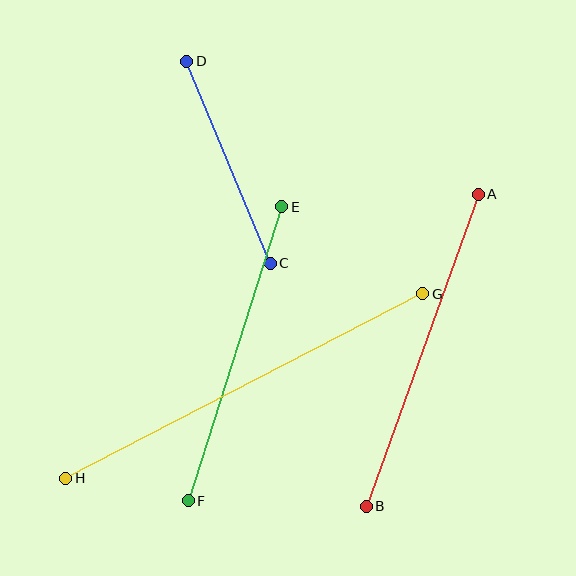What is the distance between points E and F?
The distance is approximately 308 pixels.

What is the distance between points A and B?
The distance is approximately 331 pixels.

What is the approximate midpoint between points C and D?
The midpoint is at approximately (229, 162) pixels.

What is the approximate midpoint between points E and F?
The midpoint is at approximately (235, 354) pixels.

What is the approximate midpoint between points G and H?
The midpoint is at approximately (244, 386) pixels.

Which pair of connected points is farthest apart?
Points G and H are farthest apart.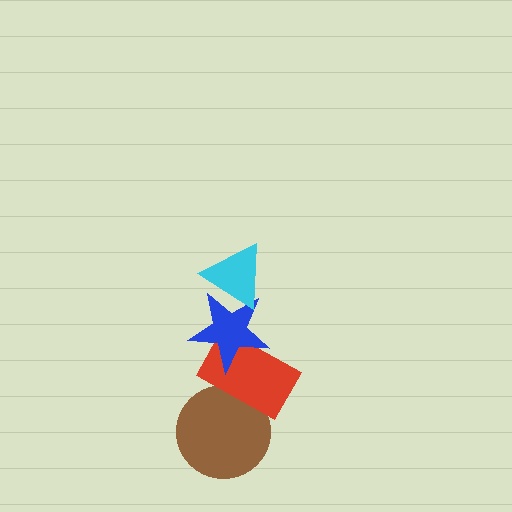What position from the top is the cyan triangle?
The cyan triangle is 1st from the top.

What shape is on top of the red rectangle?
The blue star is on top of the red rectangle.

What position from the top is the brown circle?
The brown circle is 4th from the top.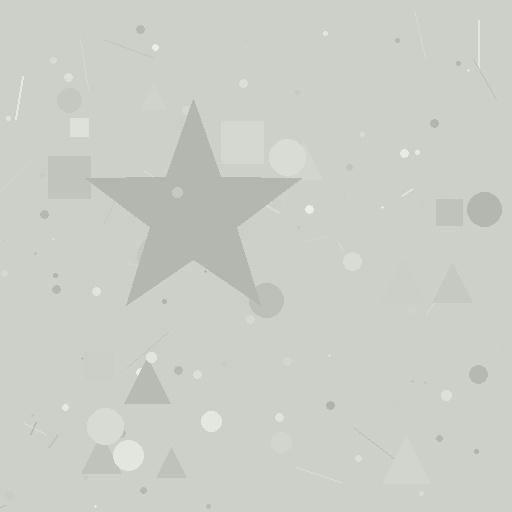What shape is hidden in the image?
A star is hidden in the image.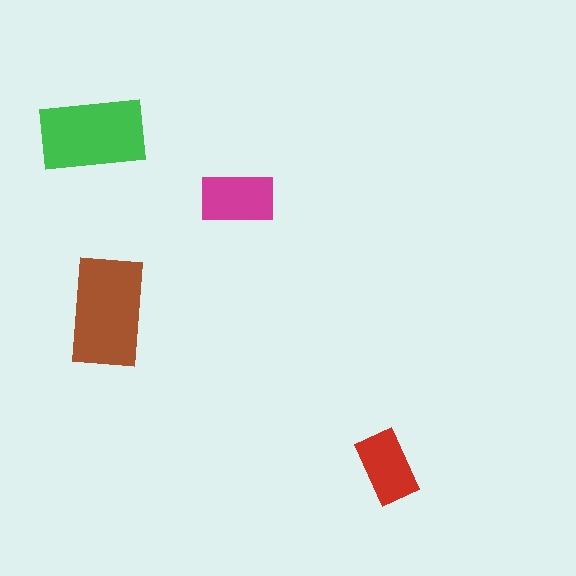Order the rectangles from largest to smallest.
the brown one, the green one, the magenta one, the red one.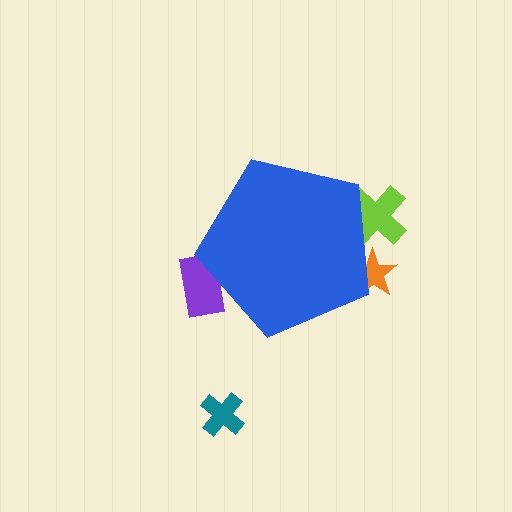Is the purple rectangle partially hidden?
Yes, the purple rectangle is partially hidden behind the blue pentagon.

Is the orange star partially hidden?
Yes, the orange star is partially hidden behind the blue pentagon.